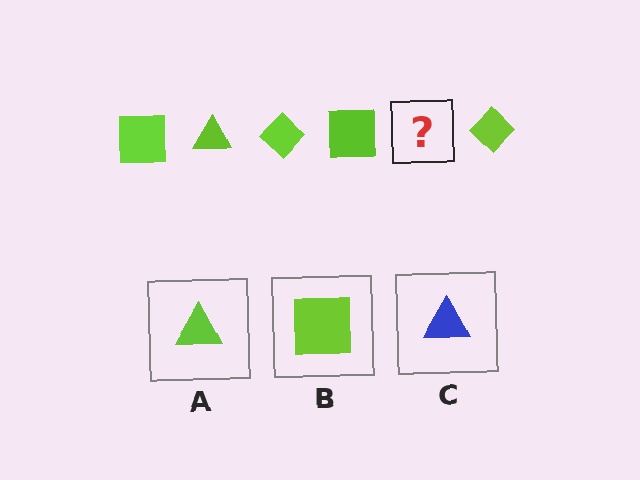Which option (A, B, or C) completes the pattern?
A.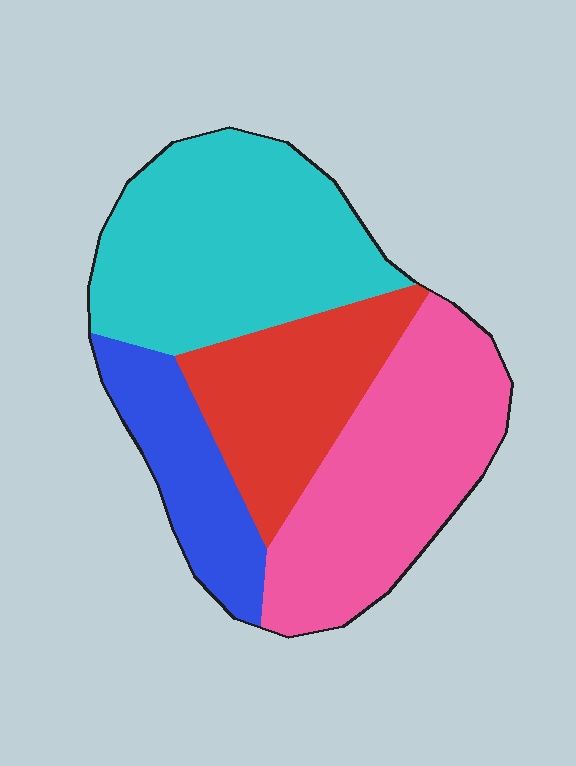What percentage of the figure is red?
Red covers 20% of the figure.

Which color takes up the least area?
Blue, at roughly 15%.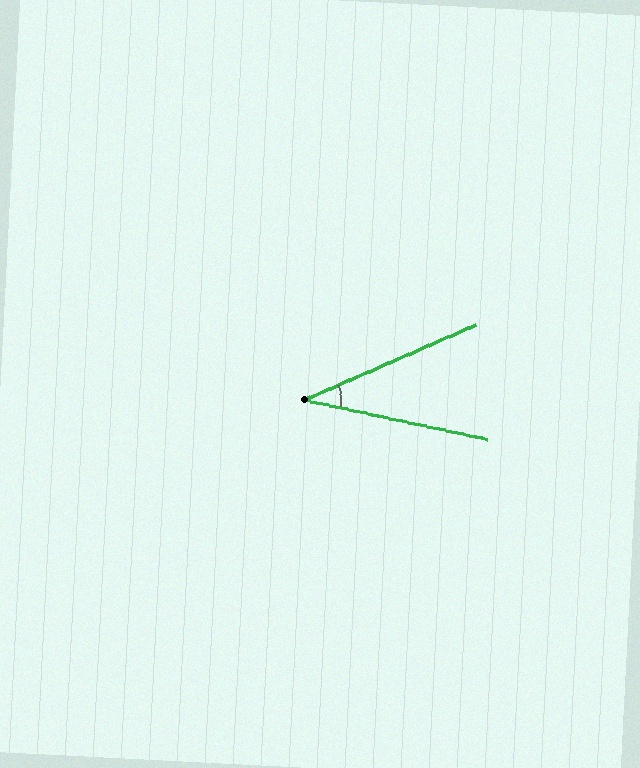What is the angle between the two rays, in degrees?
Approximately 36 degrees.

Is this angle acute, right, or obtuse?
It is acute.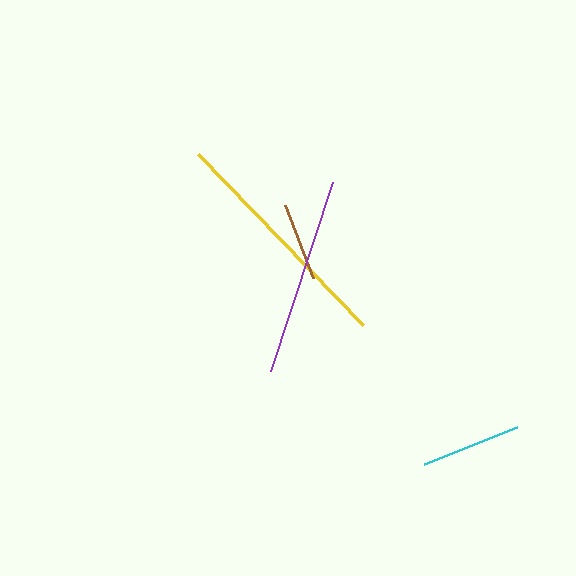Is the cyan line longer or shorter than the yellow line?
The yellow line is longer than the cyan line.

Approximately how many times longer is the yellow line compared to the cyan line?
The yellow line is approximately 2.4 times the length of the cyan line.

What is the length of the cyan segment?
The cyan segment is approximately 101 pixels long.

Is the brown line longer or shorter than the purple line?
The purple line is longer than the brown line.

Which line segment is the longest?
The yellow line is the longest at approximately 237 pixels.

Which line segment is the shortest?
The brown line is the shortest at approximately 78 pixels.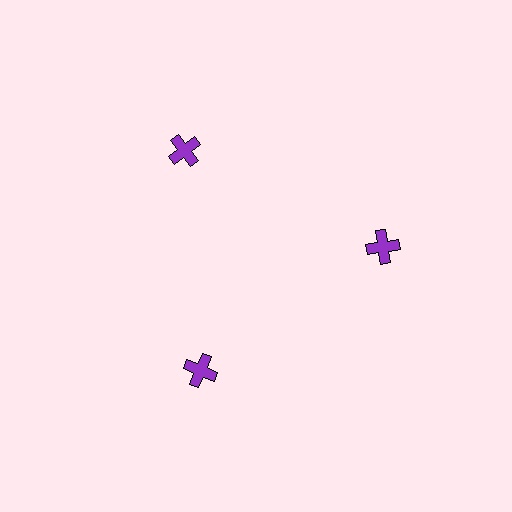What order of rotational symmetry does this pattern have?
This pattern has 3-fold rotational symmetry.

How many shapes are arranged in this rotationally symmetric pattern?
There are 3 shapes, arranged in 3 groups of 1.